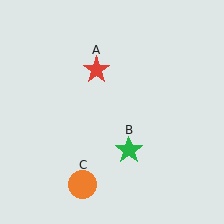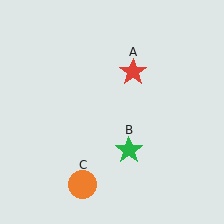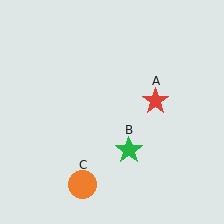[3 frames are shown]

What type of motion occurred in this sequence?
The red star (object A) rotated clockwise around the center of the scene.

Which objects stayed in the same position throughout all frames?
Green star (object B) and orange circle (object C) remained stationary.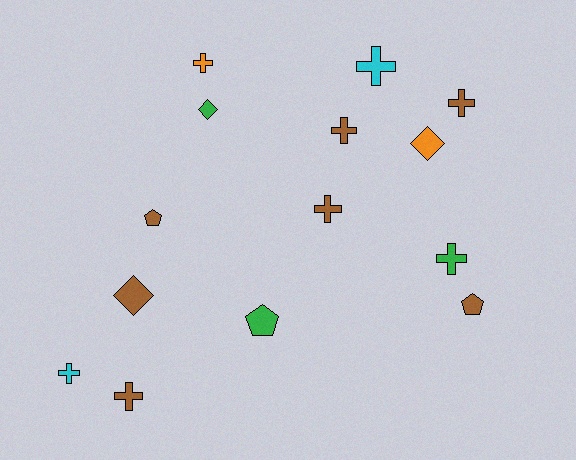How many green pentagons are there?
There is 1 green pentagon.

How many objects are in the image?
There are 14 objects.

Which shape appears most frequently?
Cross, with 8 objects.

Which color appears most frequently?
Brown, with 7 objects.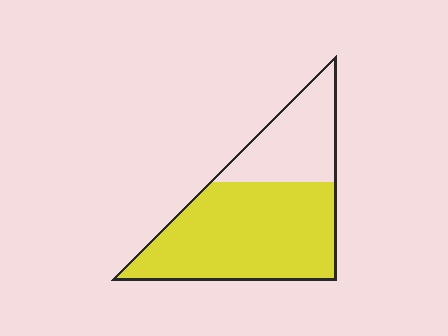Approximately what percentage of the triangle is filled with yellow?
Approximately 70%.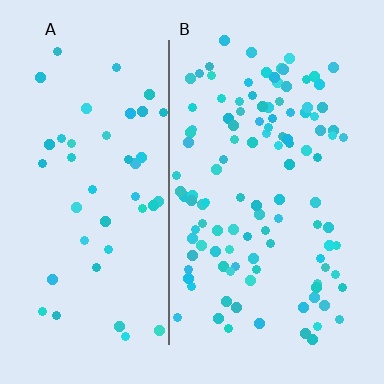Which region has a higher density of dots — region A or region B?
B (the right).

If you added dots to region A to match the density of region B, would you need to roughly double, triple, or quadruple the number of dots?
Approximately double.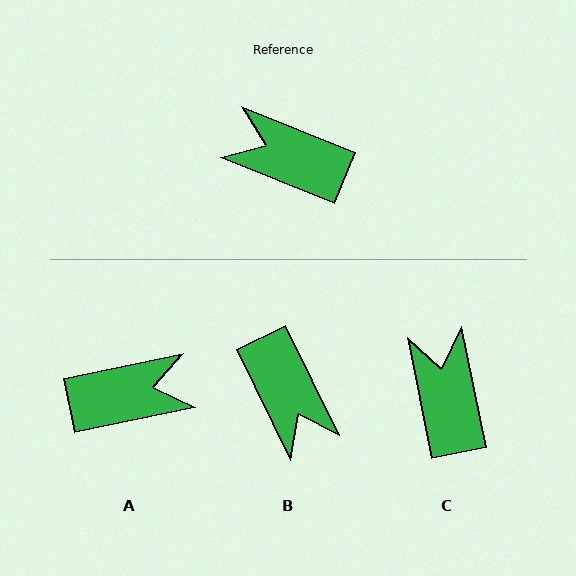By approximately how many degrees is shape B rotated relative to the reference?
Approximately 138 degrees counter-clockwise.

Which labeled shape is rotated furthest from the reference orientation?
A, about 146 degrees away.